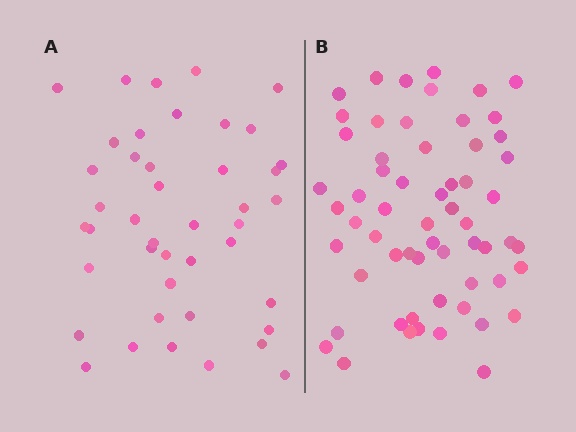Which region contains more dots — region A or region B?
Region B (the right region) has more dots.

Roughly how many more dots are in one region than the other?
Region B has approximately 15 more dots than region A.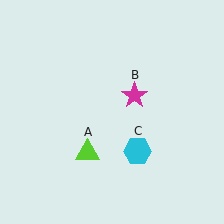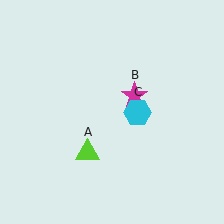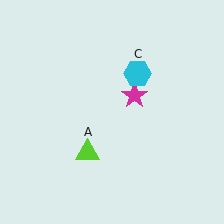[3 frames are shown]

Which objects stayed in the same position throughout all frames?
Lime triangle (object A) and magenta star (object B) remained stationary.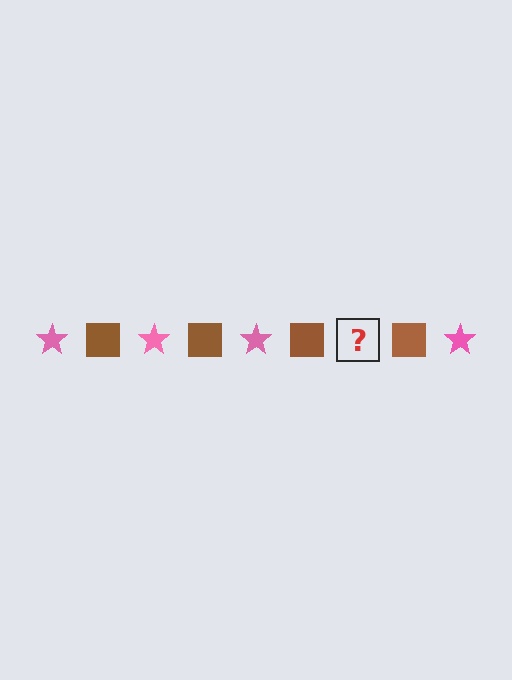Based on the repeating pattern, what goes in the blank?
The blank should be a pink star.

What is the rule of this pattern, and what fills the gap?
The rule is that the pattern alternates between pink star and brown square. The gap should be filled with a pink star.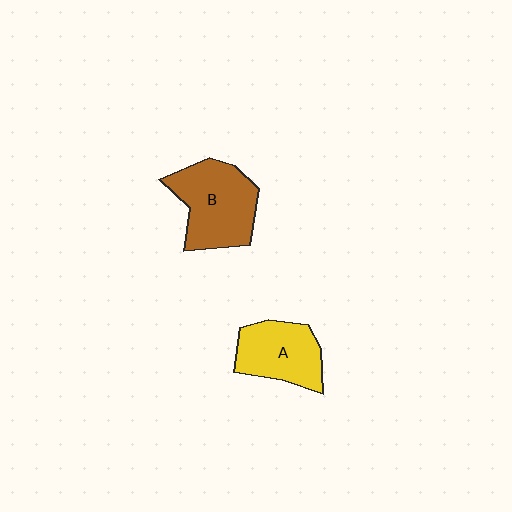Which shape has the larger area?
Shape B (brown).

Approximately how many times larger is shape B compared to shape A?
Approximately 1.3 times.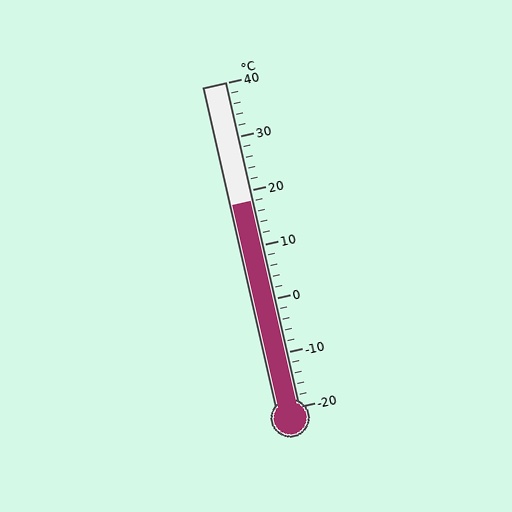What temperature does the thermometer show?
The thermometer shows approximately 18°C.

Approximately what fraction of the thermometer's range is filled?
The thermometer is filled to approximately 65% of its range.